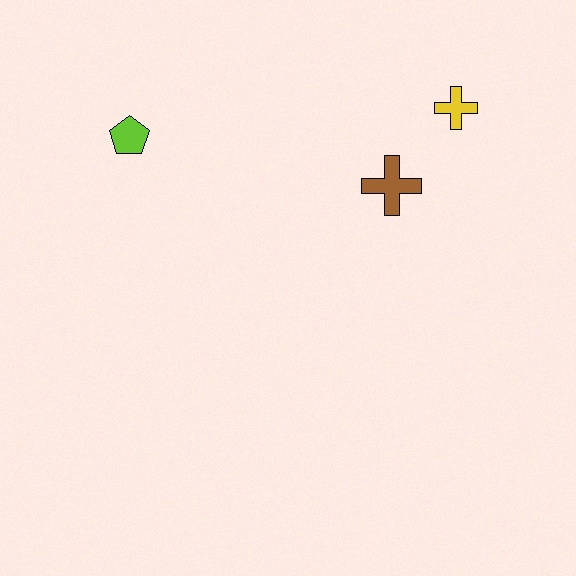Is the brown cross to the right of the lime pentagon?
Yes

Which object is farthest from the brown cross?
The lime pentagon is farthest from the brown cross.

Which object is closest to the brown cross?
The yellow cross is closest to the brown cross.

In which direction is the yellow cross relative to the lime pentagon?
The yellow cross is to the right of the lime pentagon.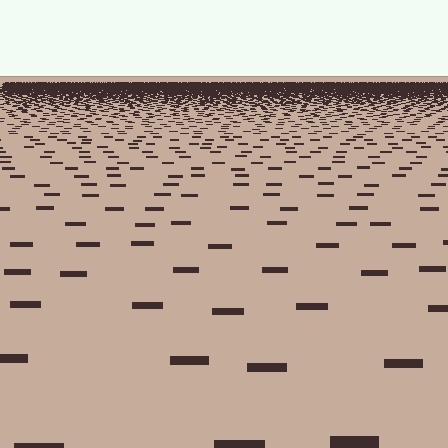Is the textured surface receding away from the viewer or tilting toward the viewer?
The surface is receding away from the viewer. Texture elements get smaller and denser toward the top.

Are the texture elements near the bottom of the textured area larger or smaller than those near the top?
Larger. Near the bottom, elements are closer to the viewer and appear at a bigger on-screen size.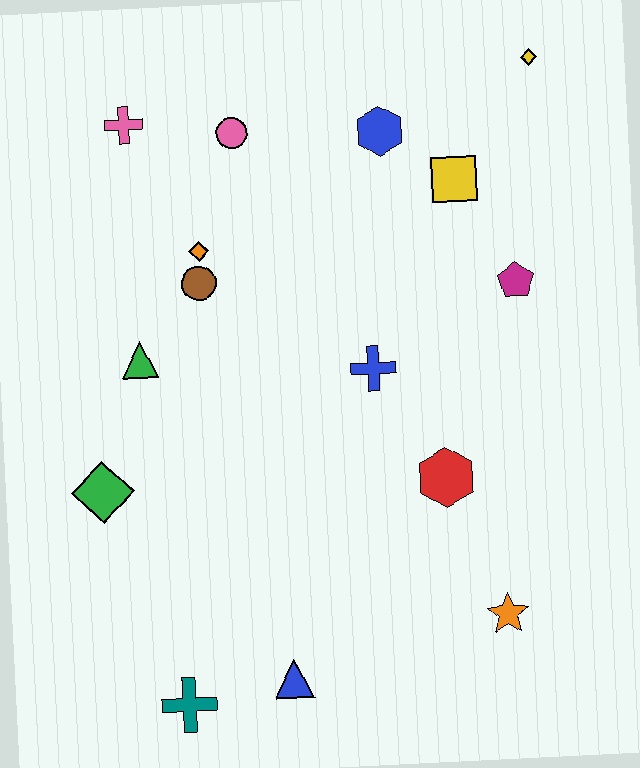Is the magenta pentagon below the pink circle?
Yes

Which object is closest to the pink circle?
The pink cross is closest to the pink circle.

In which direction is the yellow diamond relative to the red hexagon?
The yellow diamond is above the red hexagon.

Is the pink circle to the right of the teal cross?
Yes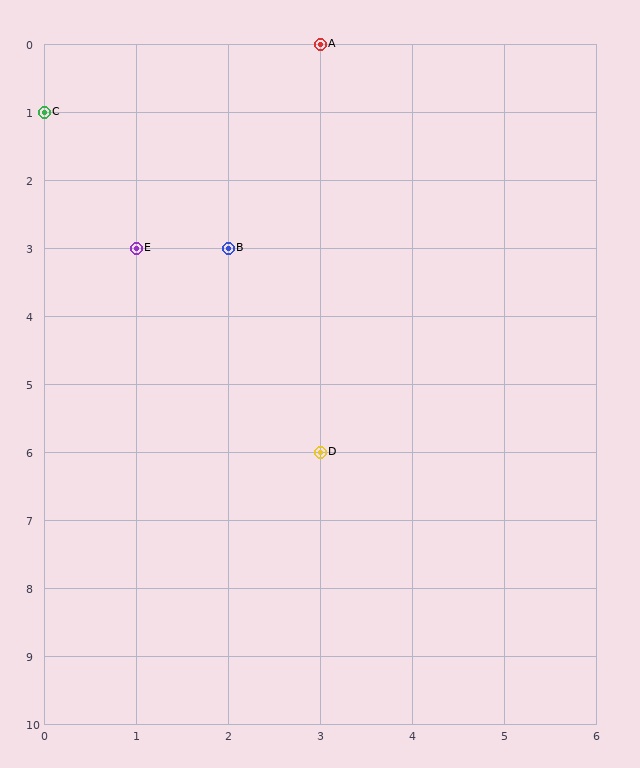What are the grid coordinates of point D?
Point D is at grid coordinates (3, 6).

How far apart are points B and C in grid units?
Points B and C are 2 columns and 2 rows apart (about 2.8 grid units diagonally).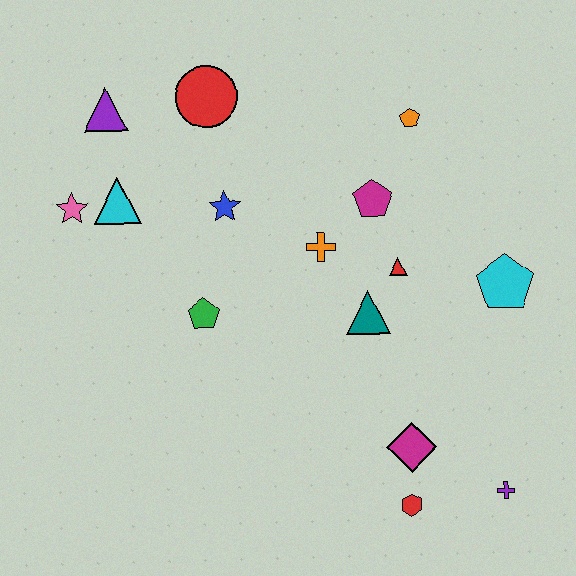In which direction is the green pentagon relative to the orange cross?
The green pentagon is to the left of the orange cross.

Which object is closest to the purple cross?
The red hexagon is closest to the purple cross.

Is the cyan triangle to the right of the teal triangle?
No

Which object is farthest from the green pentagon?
The purple cross is farthest from the green pentagon.